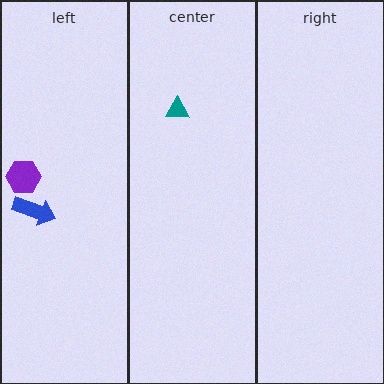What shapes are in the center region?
The teal triangle.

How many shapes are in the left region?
2.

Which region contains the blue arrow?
The left region.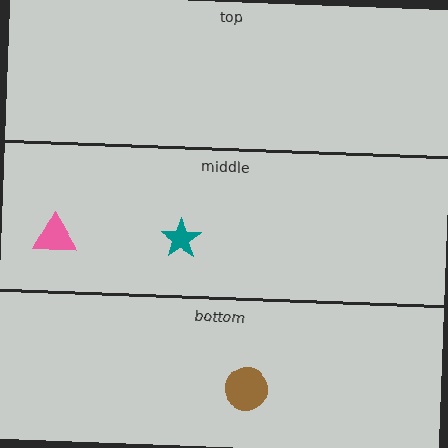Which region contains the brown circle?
The bottom region.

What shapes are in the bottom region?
The brown circle.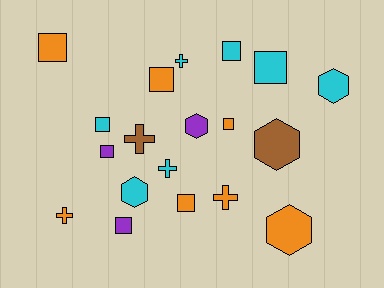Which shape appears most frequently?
Square, with 9 objects.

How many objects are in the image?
There are 19 objects.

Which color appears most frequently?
Cyan, with 7 objects.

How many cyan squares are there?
There are 3 cyan squares.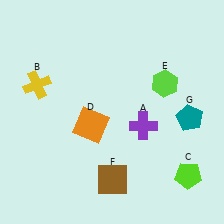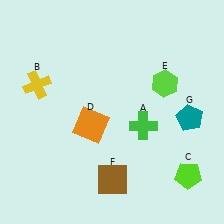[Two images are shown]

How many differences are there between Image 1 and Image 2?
There is 1 difference between the two images.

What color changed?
The cross (A) changed from purple in Image 1 to green in Image 2.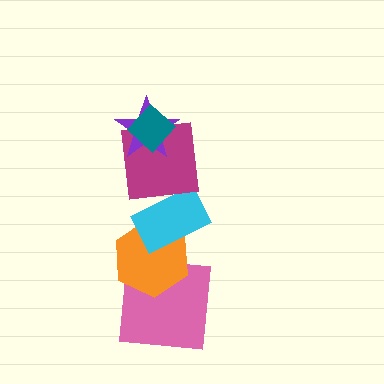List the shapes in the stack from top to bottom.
From top to bottom: the teal diamond, the purple star, the magenta square, the cyan rectangle, the orange hexagon, the pink square.